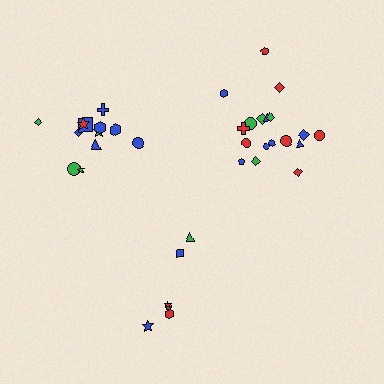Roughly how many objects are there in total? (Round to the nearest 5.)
Roughly 35 objects in total.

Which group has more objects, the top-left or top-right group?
The top-right group.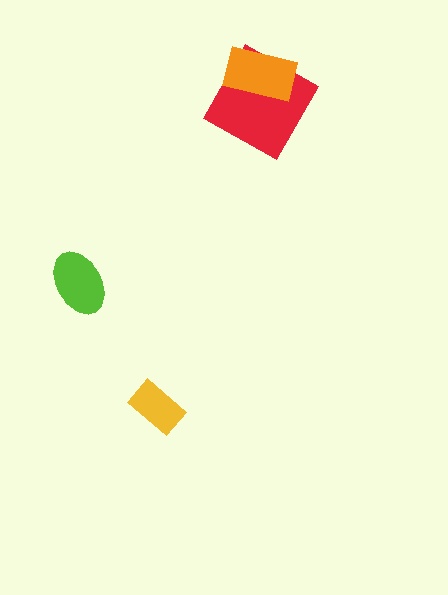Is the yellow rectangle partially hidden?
No, no other shape covers it.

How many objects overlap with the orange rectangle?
1 object overlaps with the orange rectangle.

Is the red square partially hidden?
Yes, it is partially covered by another shape.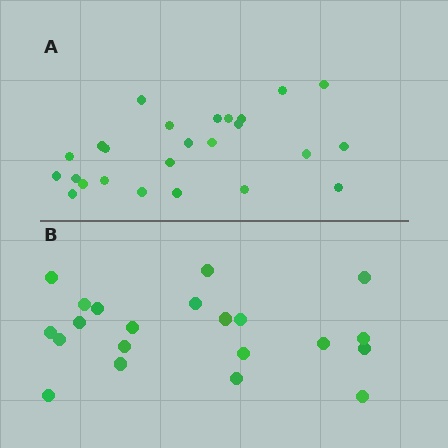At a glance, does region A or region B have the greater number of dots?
Region A (the top region) has more dots.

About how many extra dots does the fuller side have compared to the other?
Region A has about 4 more dots than region B.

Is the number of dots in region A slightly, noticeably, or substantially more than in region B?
Region A has only slightly more — the two regions are fairly close. The ratio is roughly 1.2 to 1.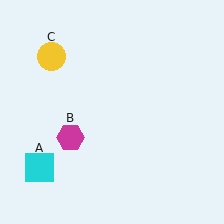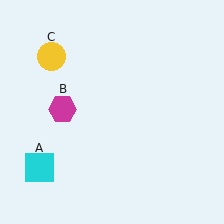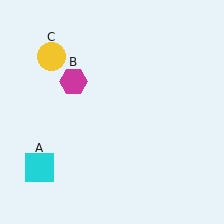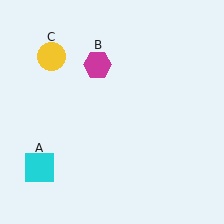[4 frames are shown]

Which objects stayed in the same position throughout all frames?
Cyan square (object A) and yellow circle (object C) remained stationary.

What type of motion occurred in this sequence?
The magenta hexagon (object B) rotated clockwise around the center of the scene.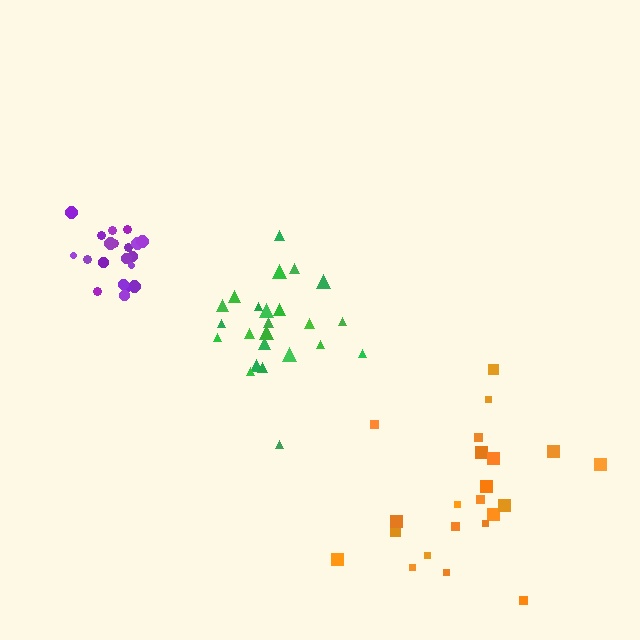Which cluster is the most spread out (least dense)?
Orange.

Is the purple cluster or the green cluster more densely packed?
Purple.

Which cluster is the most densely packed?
Purple.